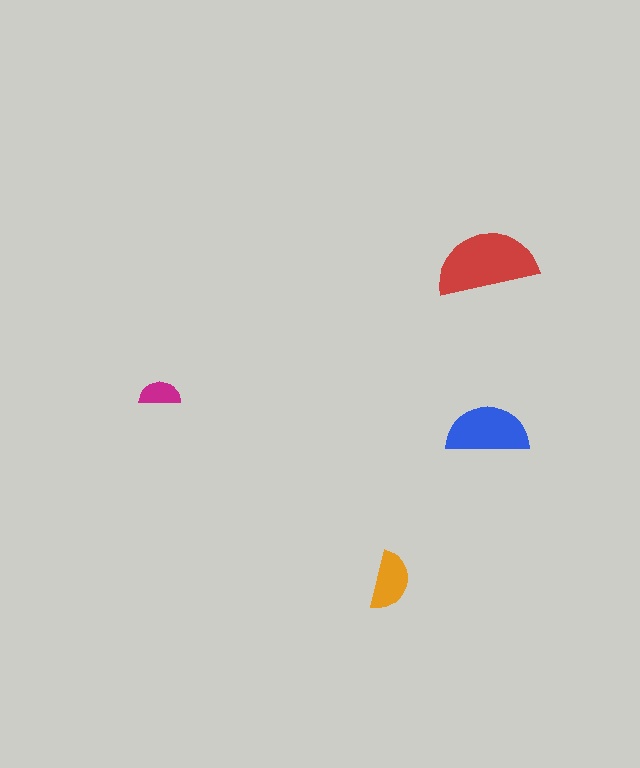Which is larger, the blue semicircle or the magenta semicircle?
The blue one.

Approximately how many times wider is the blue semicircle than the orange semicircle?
About 1.5 times wider.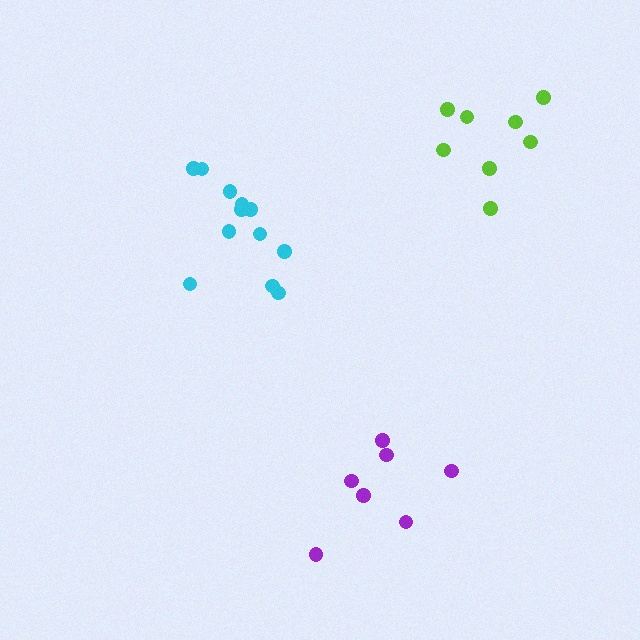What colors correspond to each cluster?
The clusters are colored: cyan, purple, lime.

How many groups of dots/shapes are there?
There are 3 groups.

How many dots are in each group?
Group 1: 12 dots, Group 2: 7 dots, Group 3: 8 dots (27 total).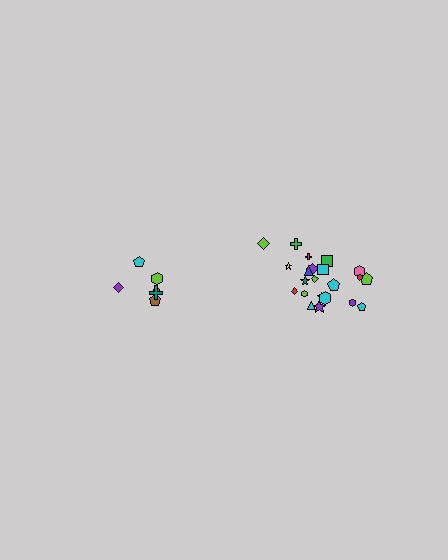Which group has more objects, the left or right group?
The right group.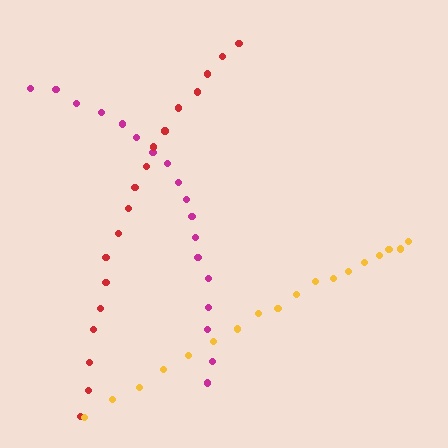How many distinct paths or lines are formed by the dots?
There are 3 distinct paths.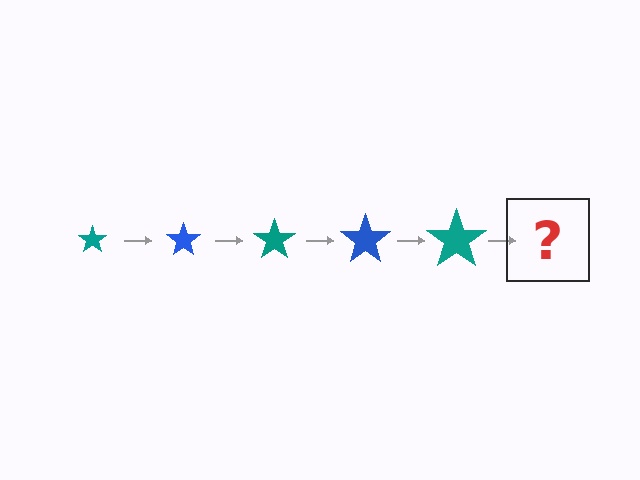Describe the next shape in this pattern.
It should be a blue star, larger than the previous one.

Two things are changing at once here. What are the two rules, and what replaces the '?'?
The two rules are that the star grows larger each step and the color cycles through teal and blue. The '?' should be a blue star, larger than the previous one.